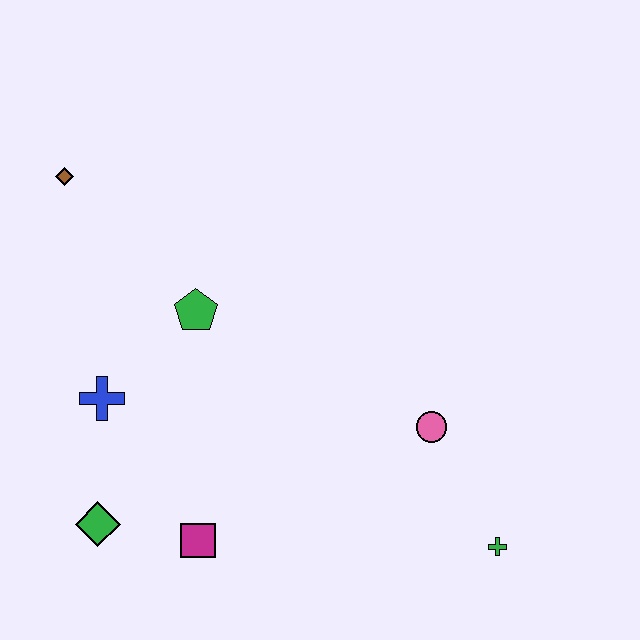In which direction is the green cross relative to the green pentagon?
The green cross is to the right of the green pentagon.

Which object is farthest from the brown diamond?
The green cross is farthest from the brown diamond.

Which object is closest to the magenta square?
The green diamond is closest to the magenta square.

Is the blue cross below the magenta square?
No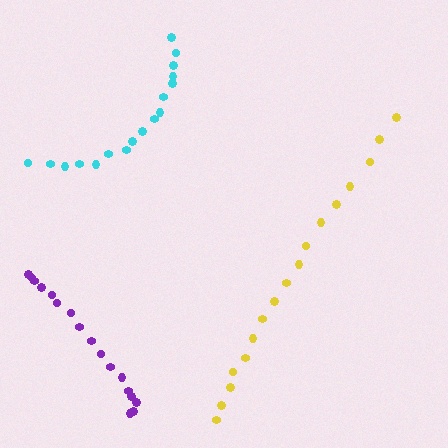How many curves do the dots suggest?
There are 3 distinct paths.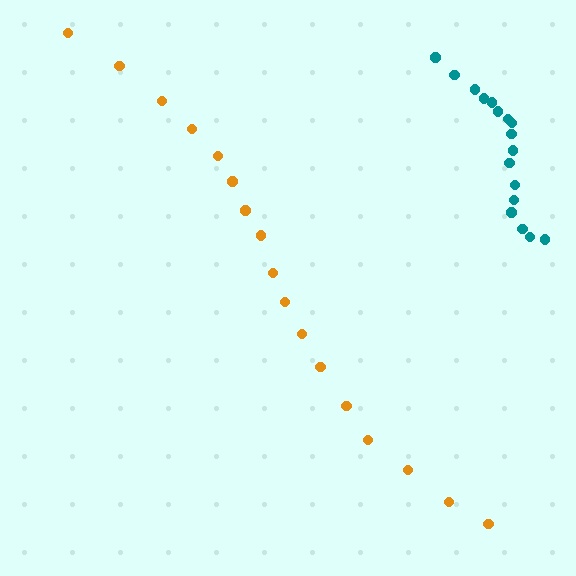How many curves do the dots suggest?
There are 2 distinct paths.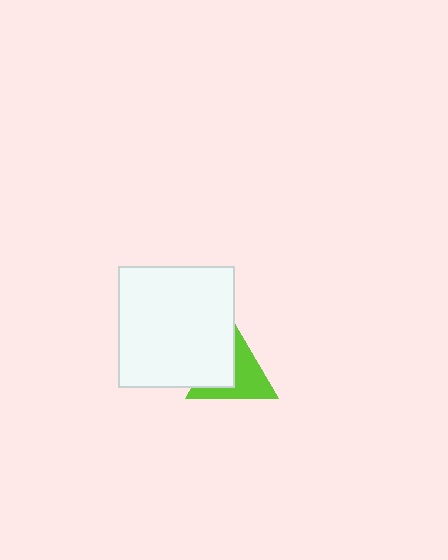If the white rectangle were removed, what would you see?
You would see the complete lime triangle.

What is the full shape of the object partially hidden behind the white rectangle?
The partially hidden object is a lime triangle.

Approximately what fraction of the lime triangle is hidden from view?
Roughly 43% of the lime triangle is hidden behind the white rectangle.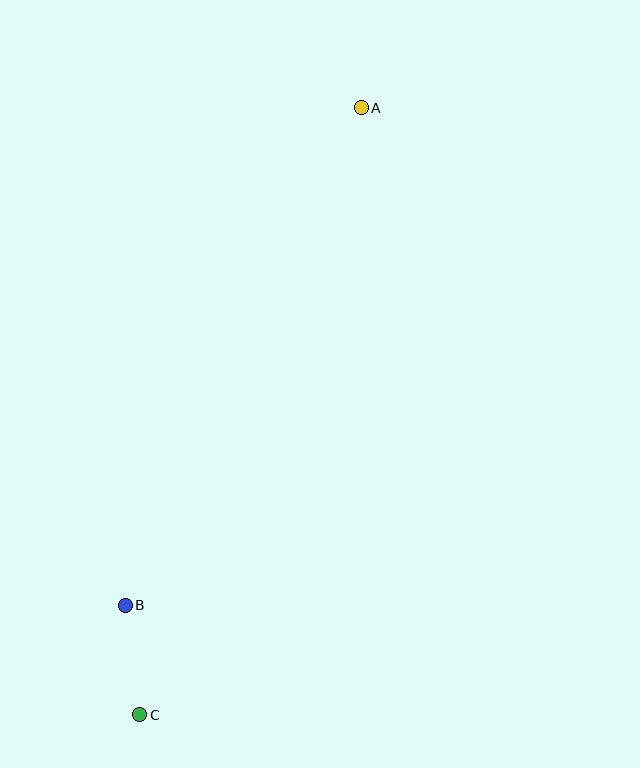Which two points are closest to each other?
Points B and C are closest to each other.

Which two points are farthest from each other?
Points A and C are farthest from each other.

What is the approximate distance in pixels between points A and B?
The distance between A and B is approximately 550 pixels.